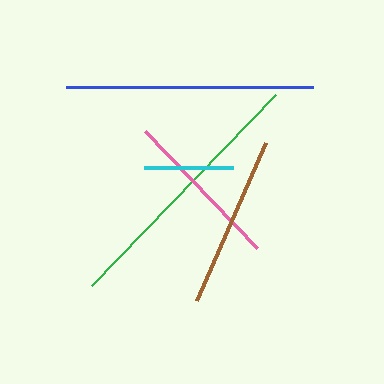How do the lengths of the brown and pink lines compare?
The brown and pink lines are approximately the same length.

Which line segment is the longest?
The green line is the longest at approximately 266 pixels.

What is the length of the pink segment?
The pink segment is approximately 162 pixels long.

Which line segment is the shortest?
The cyan line is the shortest at approximately 89 pixels.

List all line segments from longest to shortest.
From longest to shortest: green, blue, brown, pink, cyan.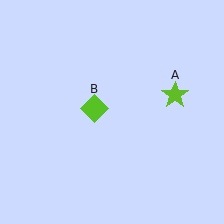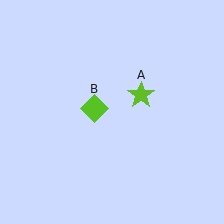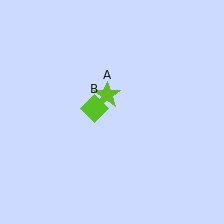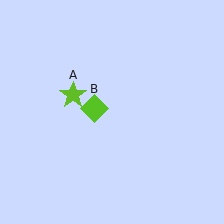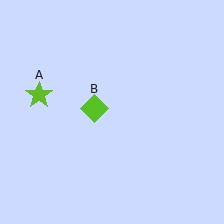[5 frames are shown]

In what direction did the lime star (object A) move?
The lime star (object A) moved left.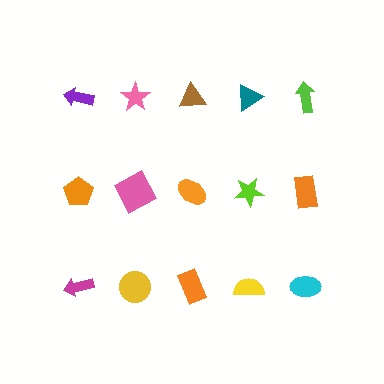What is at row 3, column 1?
A magenta arrow.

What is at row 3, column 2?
A yellow circle.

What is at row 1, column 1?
A purple arrow.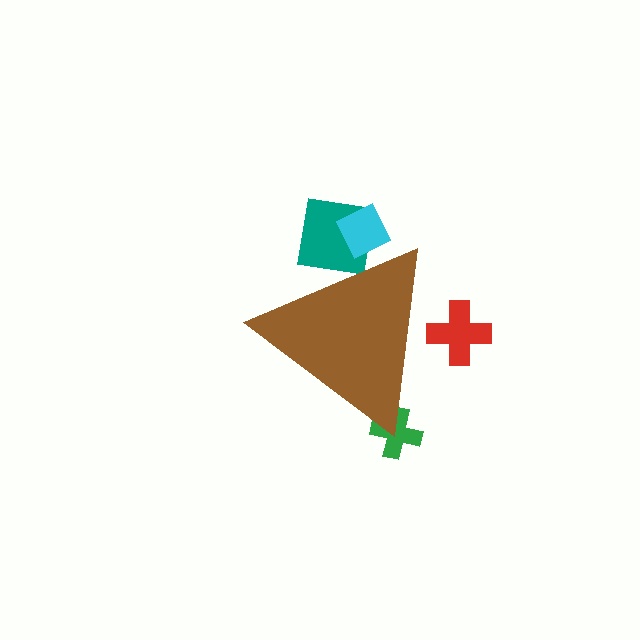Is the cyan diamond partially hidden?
Yes, the cyan diamond is partially hidden behind the brown triangle.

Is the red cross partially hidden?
Yes, the red cross is partially hidden behind the brown triangle.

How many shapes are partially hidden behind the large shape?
4 shapes are partially hidden.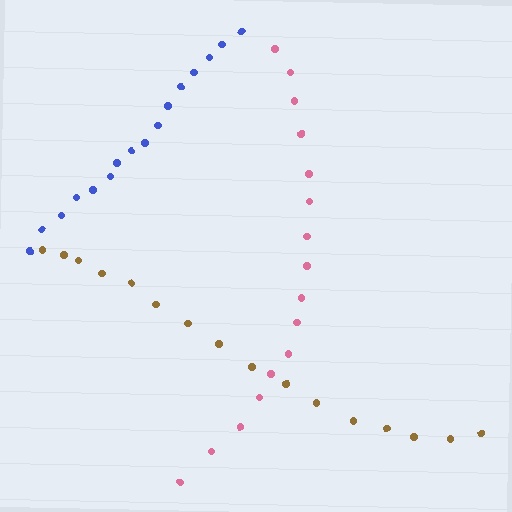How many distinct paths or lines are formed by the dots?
There are 3 distinct paths.